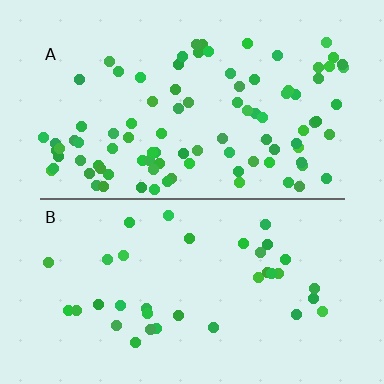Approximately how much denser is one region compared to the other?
Approximately 2.6× — region A over region B.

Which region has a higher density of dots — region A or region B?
A (the top).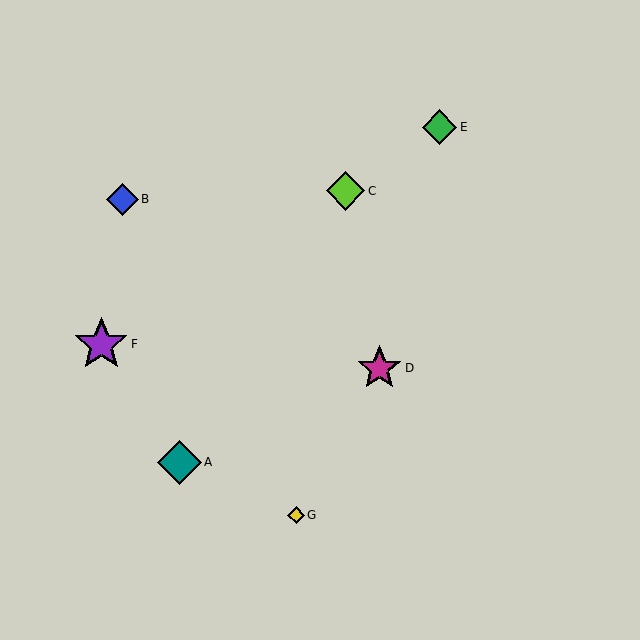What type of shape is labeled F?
Shape F is a purple star.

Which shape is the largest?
The purple star (labeled F) is the largest.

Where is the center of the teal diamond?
The center of the teal diamond is at (180, 462).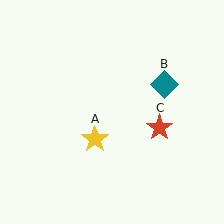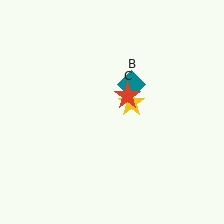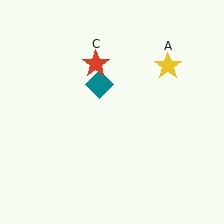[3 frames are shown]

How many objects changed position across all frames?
3 objects changed position: yellow star (object A), teal diamond (object B), red star (object C).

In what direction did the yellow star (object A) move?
The yellow star (object A) moved up and to the right.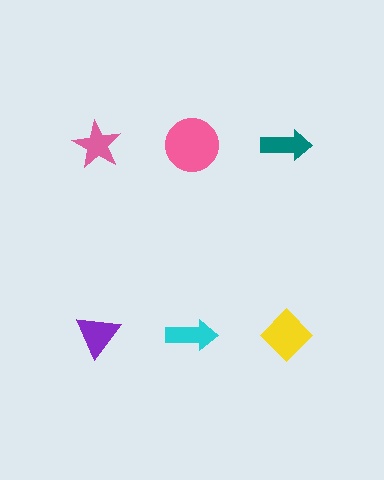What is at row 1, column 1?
A pink star.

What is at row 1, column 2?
A pink circle.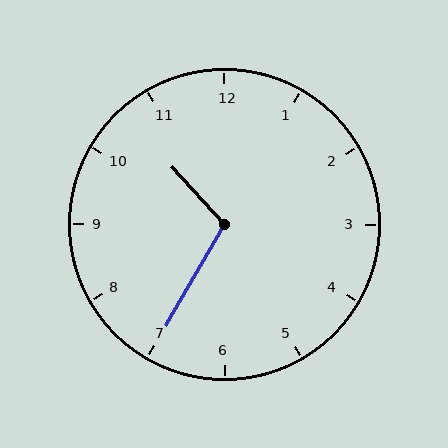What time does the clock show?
10:35.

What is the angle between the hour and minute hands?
Approximately 108 degrees.